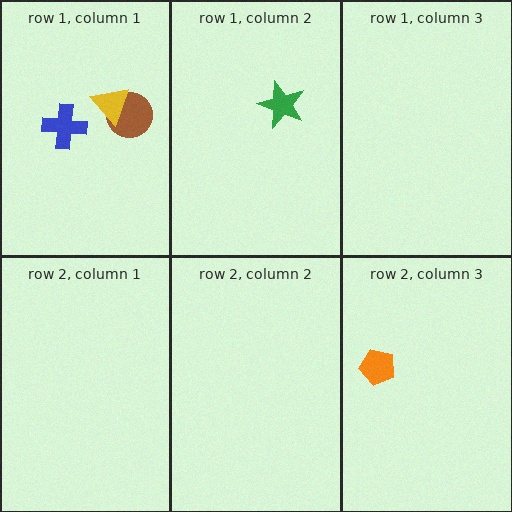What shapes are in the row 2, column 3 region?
The orange pentagon.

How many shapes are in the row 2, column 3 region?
1.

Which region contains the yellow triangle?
The row 1, column 1 region.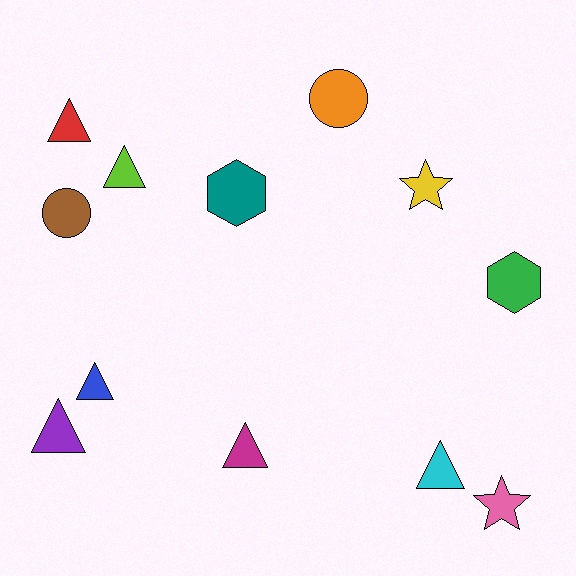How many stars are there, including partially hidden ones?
There are 2 stars.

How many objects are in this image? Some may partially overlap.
There are 12 objects.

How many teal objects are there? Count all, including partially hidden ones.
There is 1 teal object.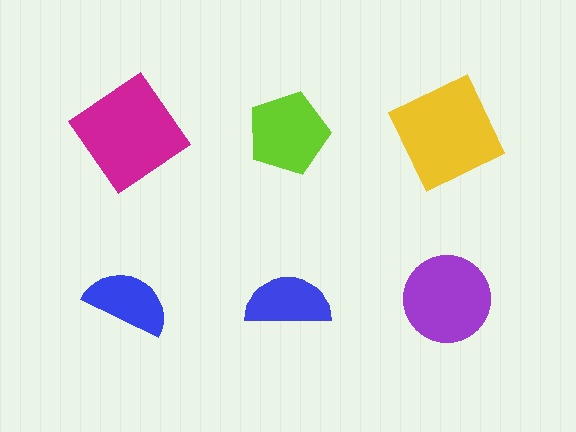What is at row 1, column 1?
A magenta diamond.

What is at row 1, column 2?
A lime pentagon.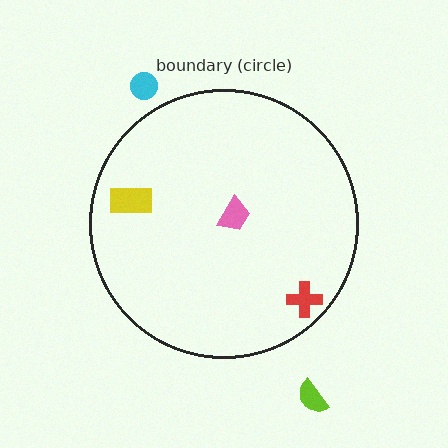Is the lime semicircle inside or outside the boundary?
Outside.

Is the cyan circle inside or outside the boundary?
Outside.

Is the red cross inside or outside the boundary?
Inside.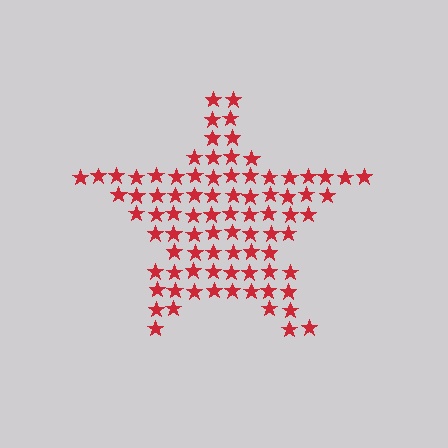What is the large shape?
The large shape is a star.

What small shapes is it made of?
It is made of small stars.